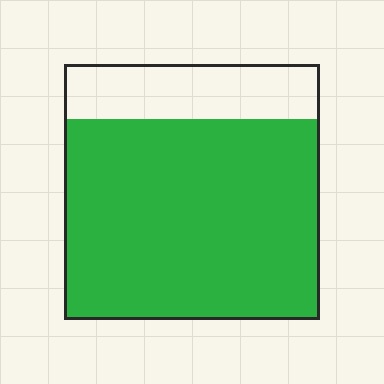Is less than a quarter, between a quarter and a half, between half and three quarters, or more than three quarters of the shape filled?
More than three quarters.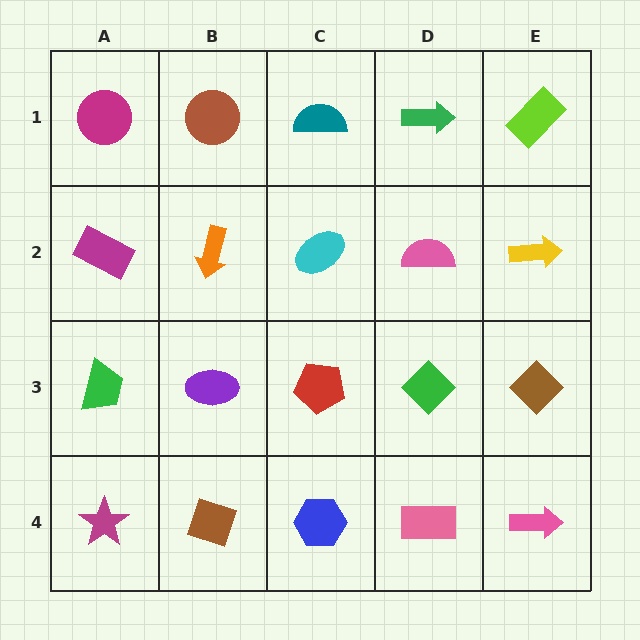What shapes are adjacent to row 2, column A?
A magenta circle (row 1, column A), a green trapezoid (row 3, column A), an orange arrow (row 2, column B).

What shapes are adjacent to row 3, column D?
A pink semicircle (row 2, column D), a pink rectangle (row 4, column D), a red pentagon (row 3, column C), a brown diamond (row 3, column E).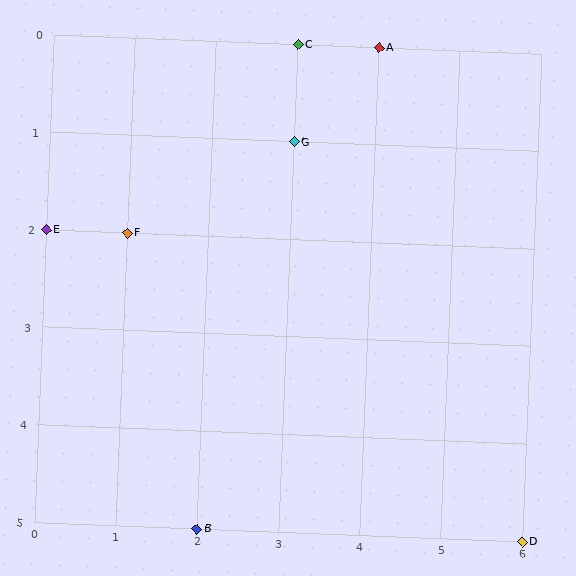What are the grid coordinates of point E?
Point E is at grid coordinates (0, 2).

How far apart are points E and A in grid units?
Points E and A are 4 columns and 2 rows apart (about 4.5 grid units diagonally).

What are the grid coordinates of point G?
Point G is at grid coordinates (3, 1).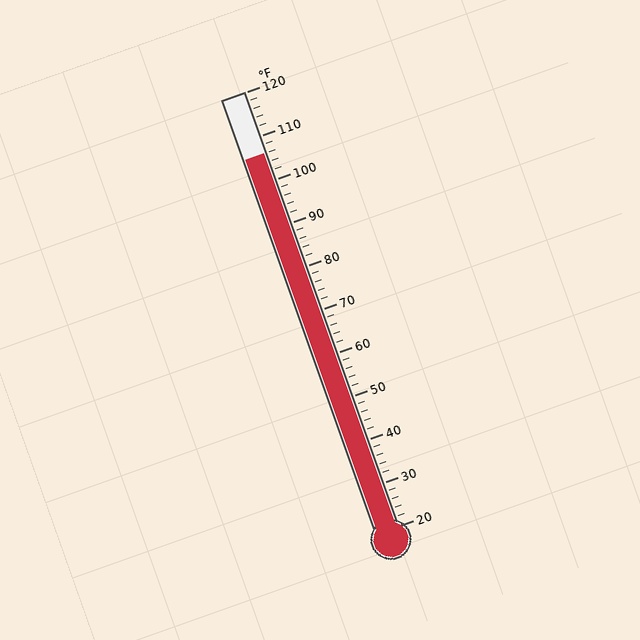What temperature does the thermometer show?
The thermometer shows approximately 106°F.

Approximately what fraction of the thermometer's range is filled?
The thermometer is filled to approximately 85% of its range.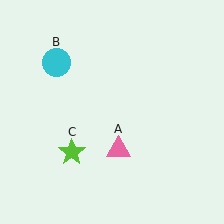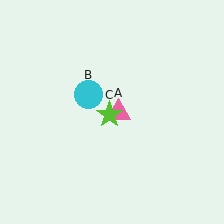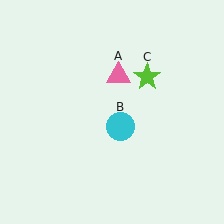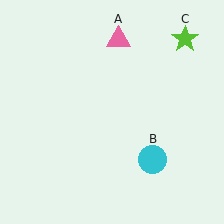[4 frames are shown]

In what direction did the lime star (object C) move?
The lime star (object C) moved up and to the right.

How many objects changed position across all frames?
3 objects changed position: pink triangle (object A), cyan circle (object B), lime star (object C).